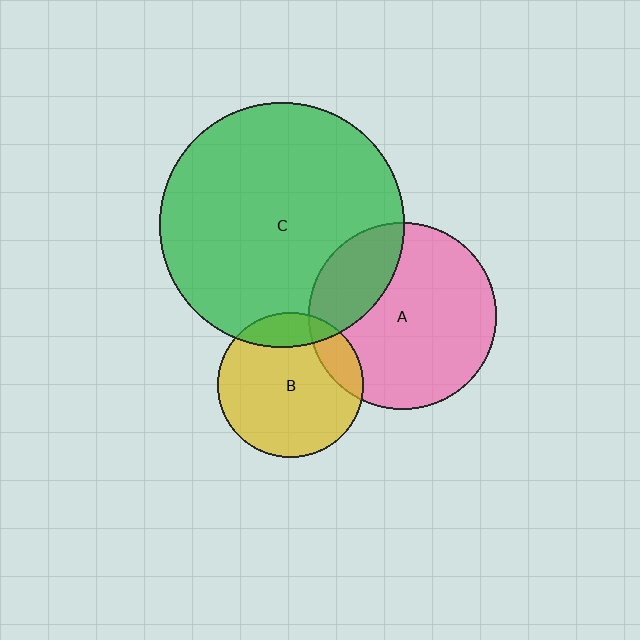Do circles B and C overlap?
Yes.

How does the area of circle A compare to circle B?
Approximately 1.7 times.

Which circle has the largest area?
Circle C (green).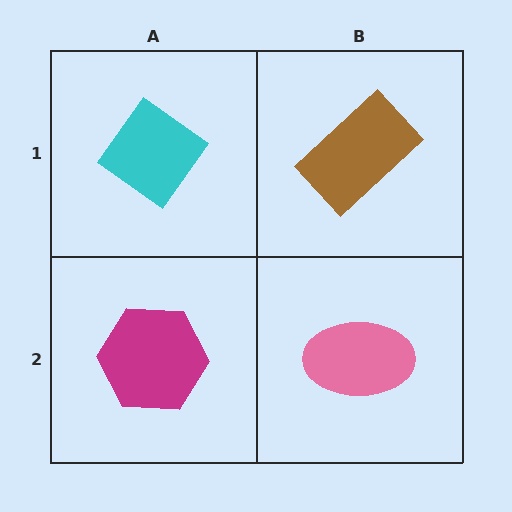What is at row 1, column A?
A cyan diamond.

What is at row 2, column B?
A pink ellipse.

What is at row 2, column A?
A magenta hexagon.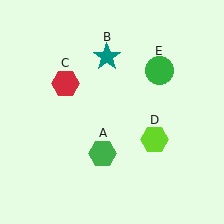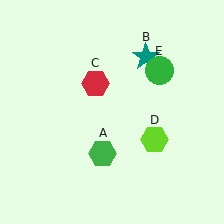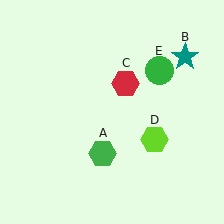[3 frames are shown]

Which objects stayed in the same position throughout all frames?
Green hexagon (object A) and lime hexagon (object D) and green circle (object E) remained stationary.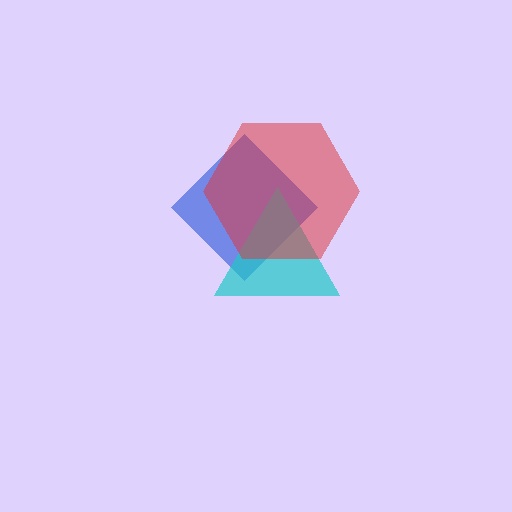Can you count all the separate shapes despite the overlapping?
Yes, there are 3 separate shapes.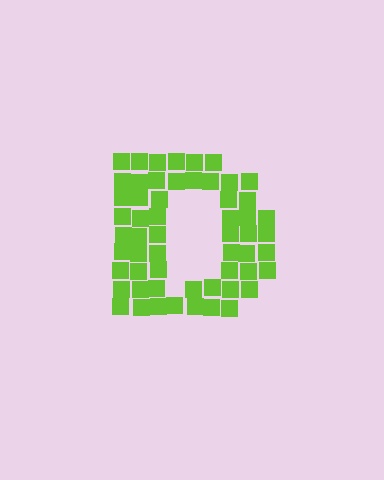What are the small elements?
The small elements are squares.